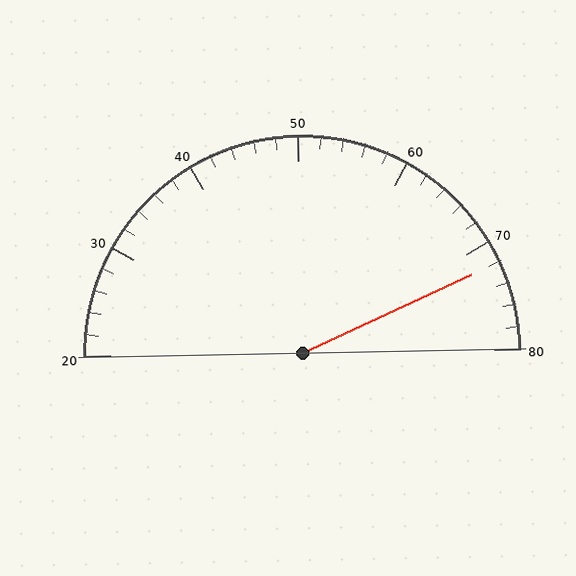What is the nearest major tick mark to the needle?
The nearest major tick mark is 70.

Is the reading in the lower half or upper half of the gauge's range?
The reading is in the upper half of the range (20 to 80).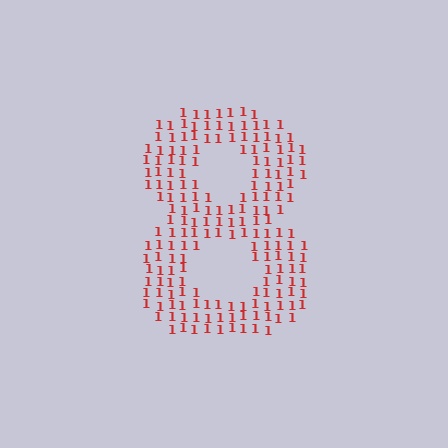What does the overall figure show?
The overall figure shows the digit 8.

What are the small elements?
The small elements are digit 1's.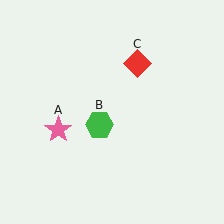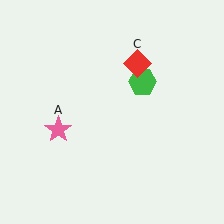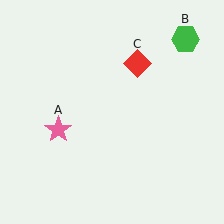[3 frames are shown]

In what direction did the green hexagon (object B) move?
The green hexagon (object B) moved up and to the right.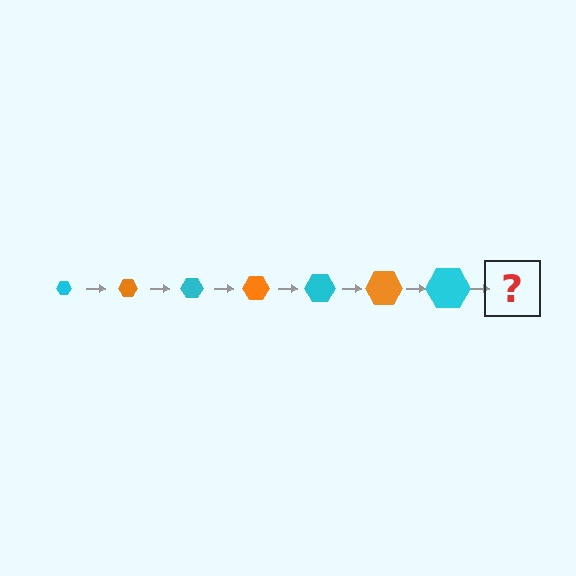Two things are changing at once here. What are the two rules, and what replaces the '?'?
The two rules are that the hexagon grows larger each step and the color cycles through cyan and orange. The '?' should be an orange hexagon, larger than the previous one.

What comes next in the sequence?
The next element should be an orange hexagon, larger than the previous one.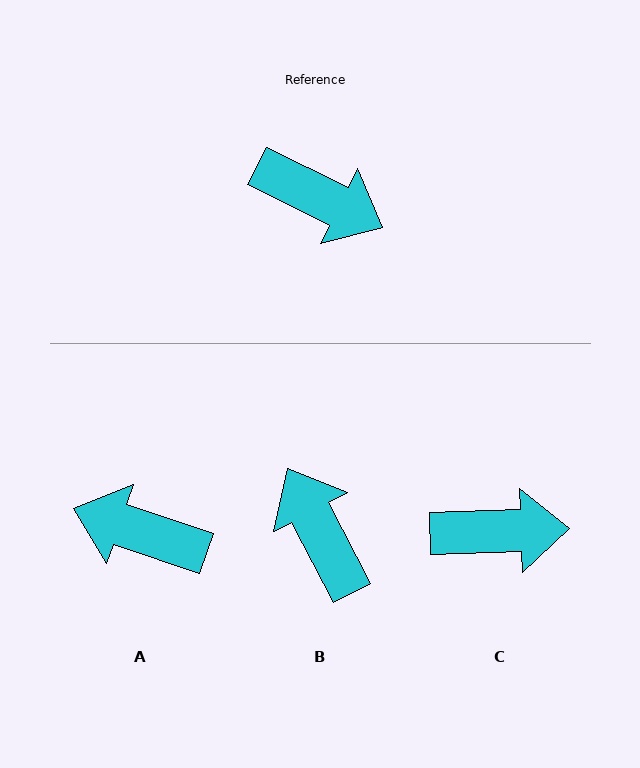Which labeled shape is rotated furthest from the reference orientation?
A, about 173 degrees away.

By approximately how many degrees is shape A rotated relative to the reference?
Approximately 173 degrees clockwise.